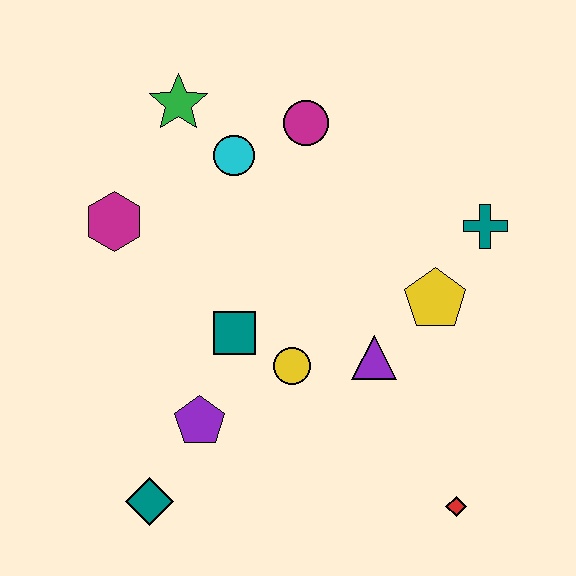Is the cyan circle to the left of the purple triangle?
Yes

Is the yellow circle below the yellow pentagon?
Yes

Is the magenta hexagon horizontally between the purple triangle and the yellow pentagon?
No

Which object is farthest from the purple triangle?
The green star is farthest from the purple triangle.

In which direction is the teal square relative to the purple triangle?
The teal square is to the left of the purple triangle.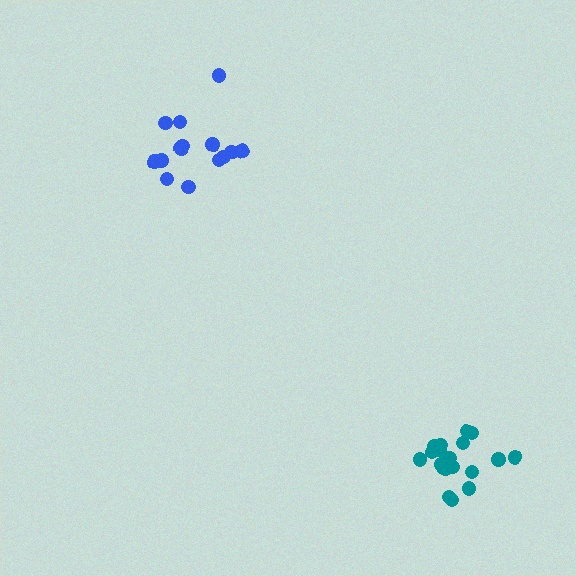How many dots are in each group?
Group 1: 19 dots, Group 2: 14 dots (33 total).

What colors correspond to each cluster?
The clusters are colored: teal, blue.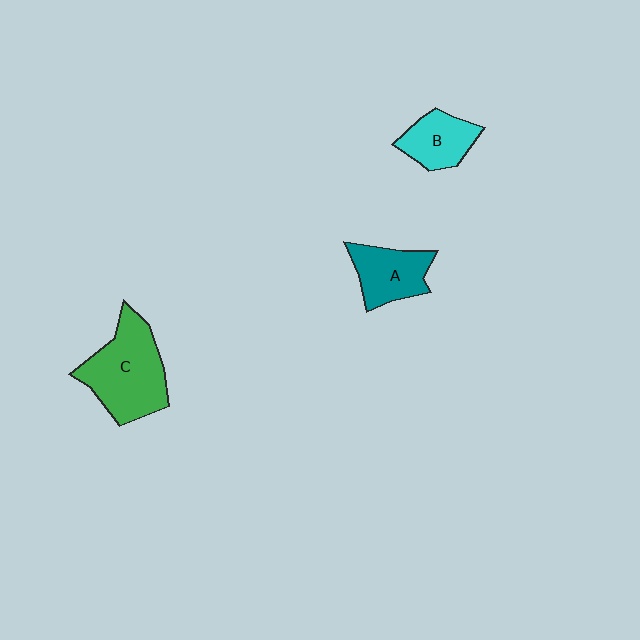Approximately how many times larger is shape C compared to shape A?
Approximately 1.7 times.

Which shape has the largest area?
Shape C (green).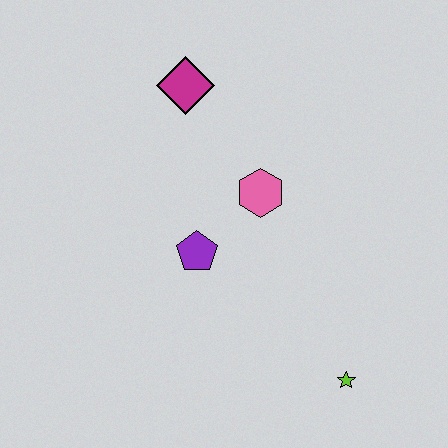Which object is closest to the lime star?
The purple pentagon is closest to the lime star.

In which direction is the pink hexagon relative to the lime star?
The pink hexagon is above the lime star.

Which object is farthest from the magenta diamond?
The lime star is farthest from the magenta diamond.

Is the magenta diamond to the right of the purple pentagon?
No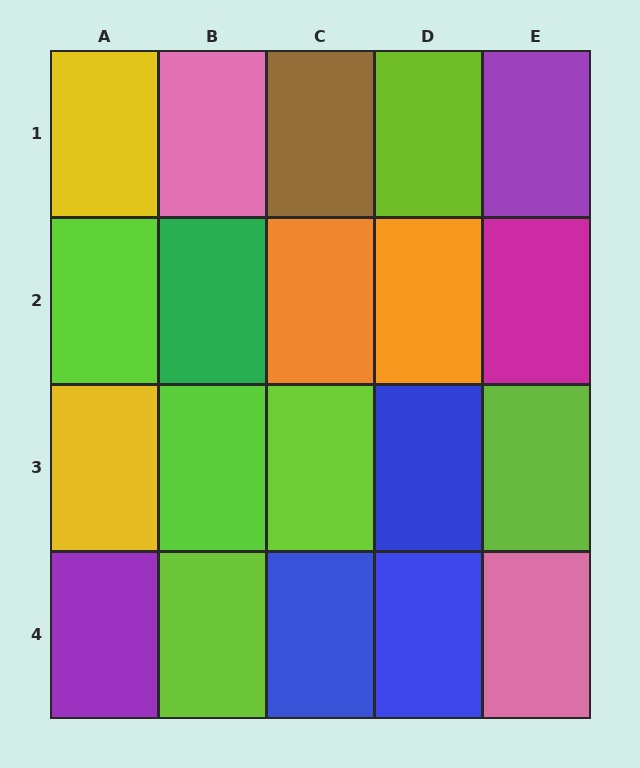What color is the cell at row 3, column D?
Blue.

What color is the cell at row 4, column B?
Lime.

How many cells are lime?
6 cells are lime.